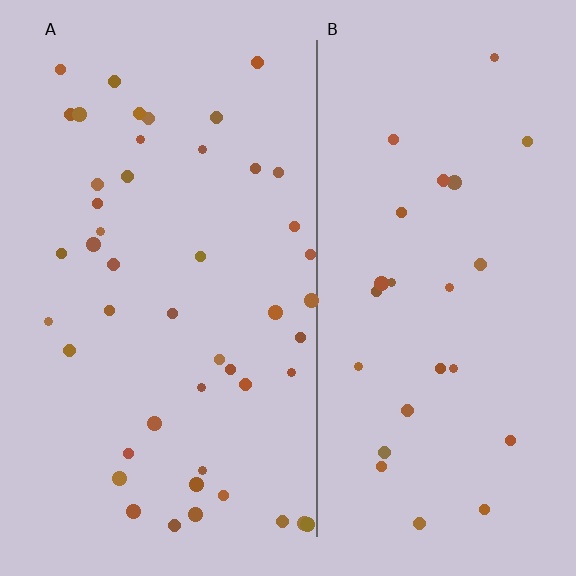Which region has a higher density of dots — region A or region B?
A (the left).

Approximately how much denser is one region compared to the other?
Approximately 1.8× — region A over region B.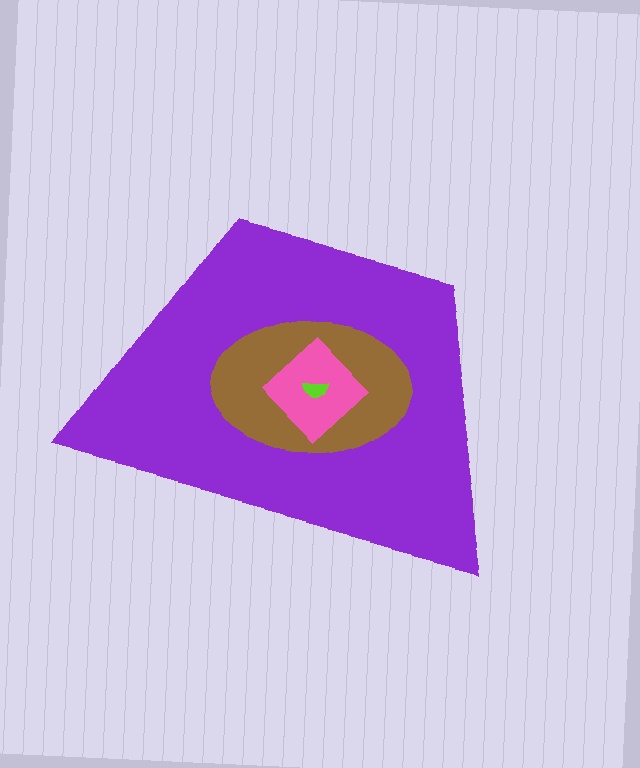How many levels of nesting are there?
4.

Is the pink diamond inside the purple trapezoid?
Yes.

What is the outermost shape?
The purple trapezoid.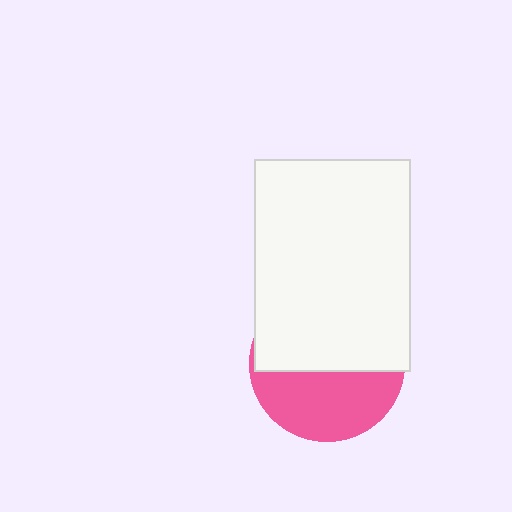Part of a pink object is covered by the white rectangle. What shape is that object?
It is a circle.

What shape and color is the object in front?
The object in front is a white rectangle.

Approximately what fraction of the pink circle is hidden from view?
Roughly 56% of the pink circle is hidden behind the white rectangle.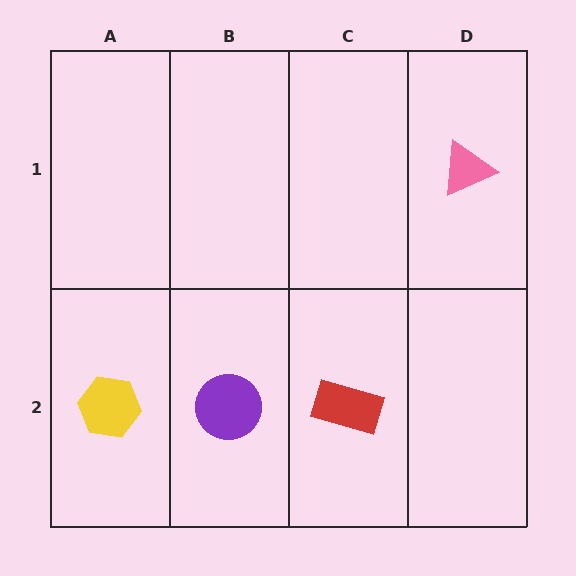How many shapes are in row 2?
3 shapes.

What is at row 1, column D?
A pink triangle.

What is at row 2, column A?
A yellow hexagon.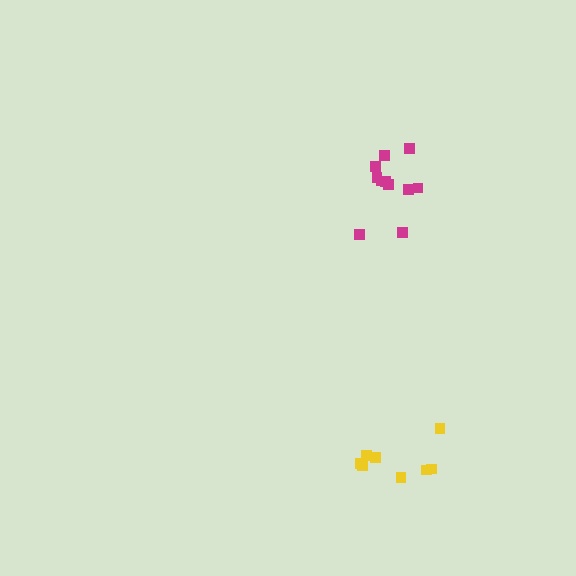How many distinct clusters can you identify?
There are 2 distinct clusters.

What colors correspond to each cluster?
The clusters are colored: magenta, yellow.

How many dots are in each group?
Group 1: 11 dots, Group 2: 8 dots (19 total).